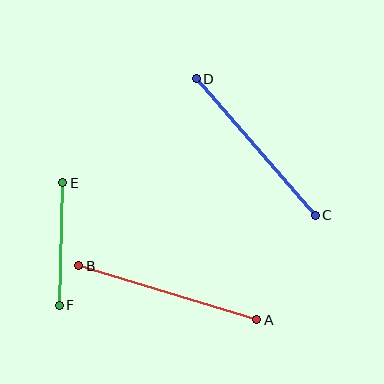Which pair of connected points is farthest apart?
Points A and B are farthest apart.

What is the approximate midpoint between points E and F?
The midpoint is at approximately (61, 244) pixels.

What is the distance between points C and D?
The distance is approximately 181 pixels.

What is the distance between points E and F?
The distance is approximately 122 pixels.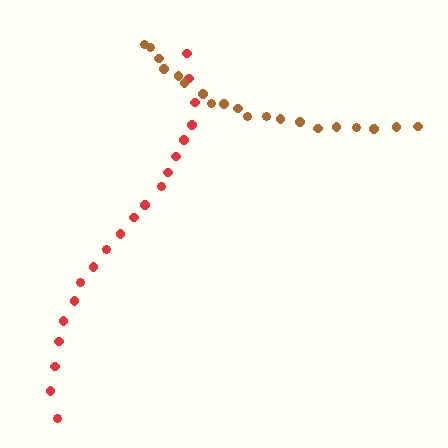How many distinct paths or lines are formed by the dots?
There are 2 distinct paths.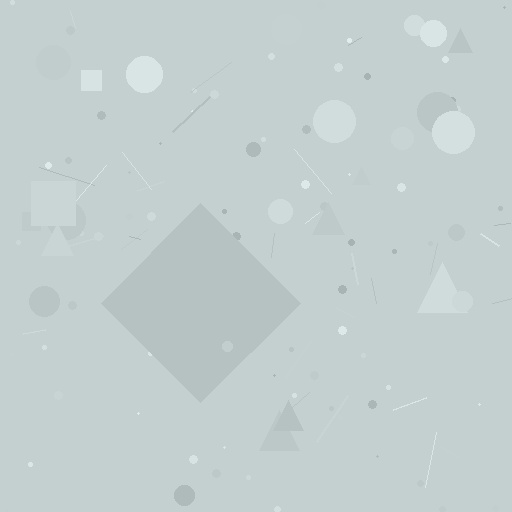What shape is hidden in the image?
A diamond is hidden in the image.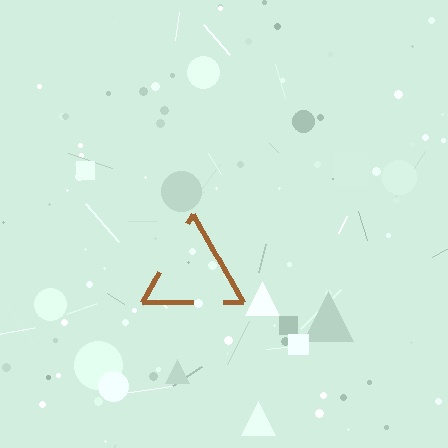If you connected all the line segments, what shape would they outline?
They would outline a triangle.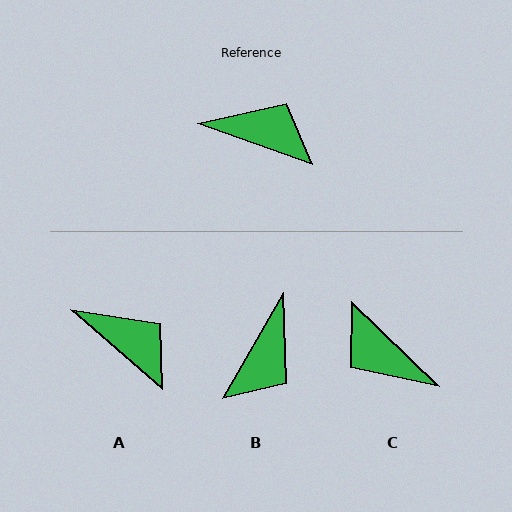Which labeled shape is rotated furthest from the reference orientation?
C, about 155 degrees away.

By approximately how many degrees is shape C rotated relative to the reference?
Approximately 155 degrees counter-clockwise.